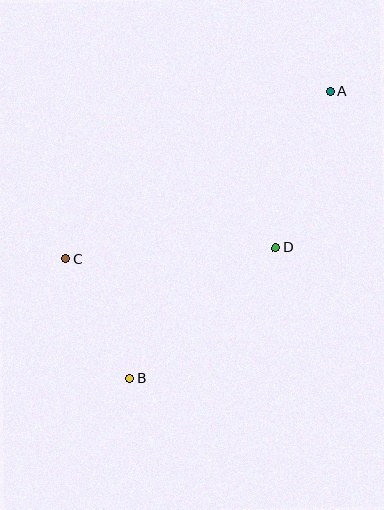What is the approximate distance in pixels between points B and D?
The distance between B and D is approximately 196 pixels.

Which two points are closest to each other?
Points B and C are closest to each other.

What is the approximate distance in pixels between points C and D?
The distance between C and D is approximately 210 pixels.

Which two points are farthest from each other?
Points A and B are farthest from each other.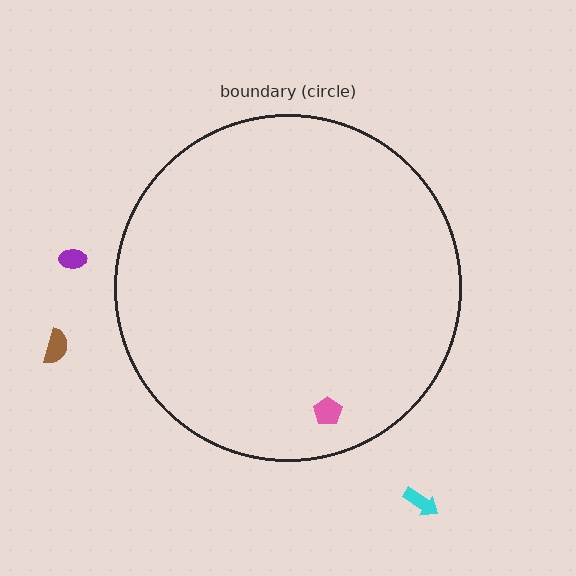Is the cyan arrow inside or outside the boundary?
Outside.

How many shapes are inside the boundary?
1 inside, 3 outside.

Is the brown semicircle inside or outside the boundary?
Outside.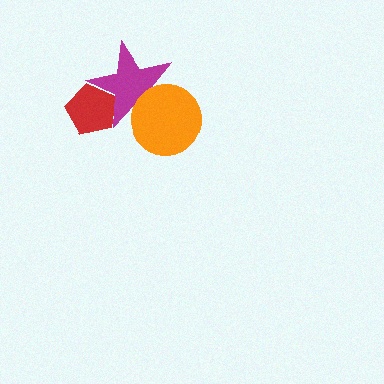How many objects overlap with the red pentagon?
1 object overlaps with the red pentagon.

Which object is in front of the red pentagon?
The magenta star is in front of the red pentagon.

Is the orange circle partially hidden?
No, no other shape covers it.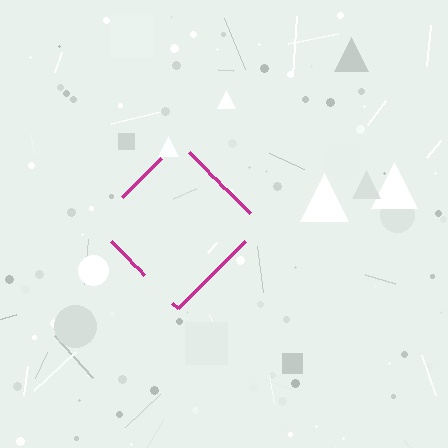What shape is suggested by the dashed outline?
The dashed outline suggests a diamond.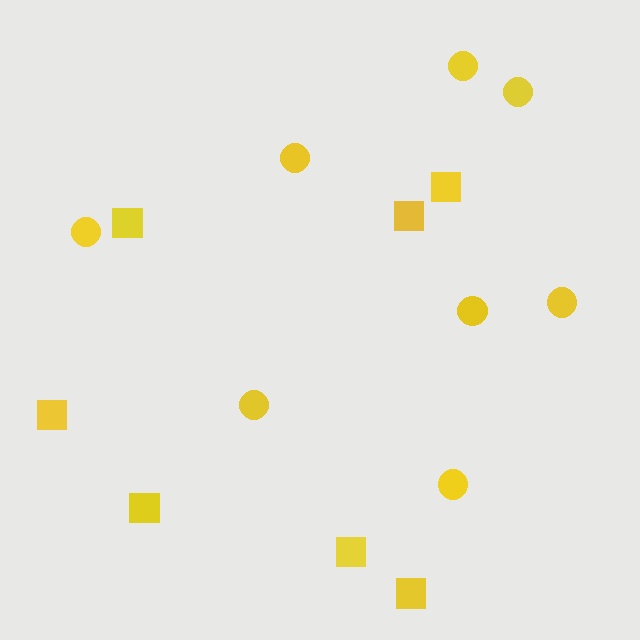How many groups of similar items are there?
There are 2 groups: one group of squares (7) and one group of circles (8).